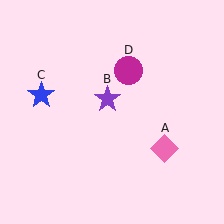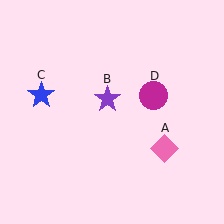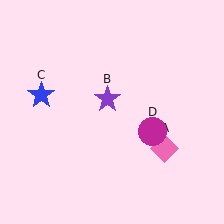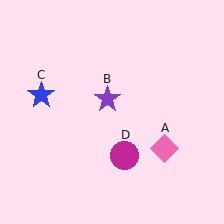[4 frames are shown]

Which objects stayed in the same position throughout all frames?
Pink diamond (object A) and purple star (object B) and blue star (object C) remained stationary.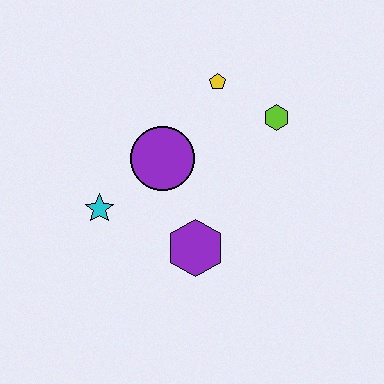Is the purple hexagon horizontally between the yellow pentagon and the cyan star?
Yes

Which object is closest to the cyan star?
The purple circle is closest to the cyan star.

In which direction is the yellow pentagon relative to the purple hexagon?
The yellow pentagon is above the purple hexagon.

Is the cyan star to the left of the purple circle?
Yes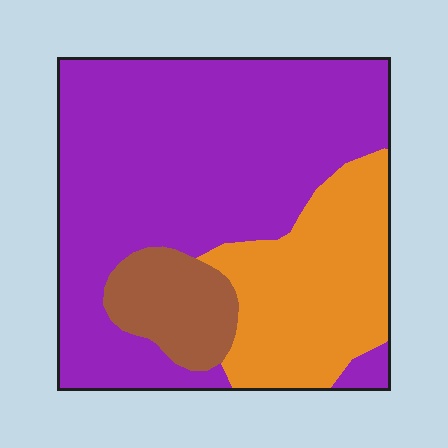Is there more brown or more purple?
Purple.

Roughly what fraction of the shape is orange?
Orange takes up about one quarter (1/4) of the shape.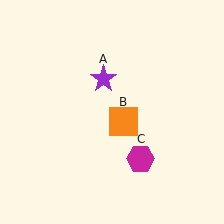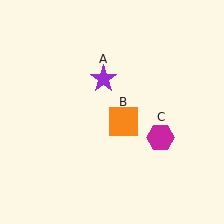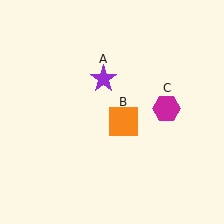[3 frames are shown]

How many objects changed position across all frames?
1 object changed position: magenta hexagon (object C).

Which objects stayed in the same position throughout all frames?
Purple star (object A) and orange square (object B) remained stationary.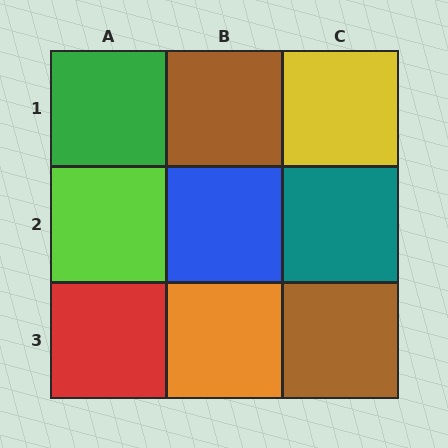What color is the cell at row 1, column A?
Green.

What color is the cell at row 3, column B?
Orange.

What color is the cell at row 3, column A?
Red.